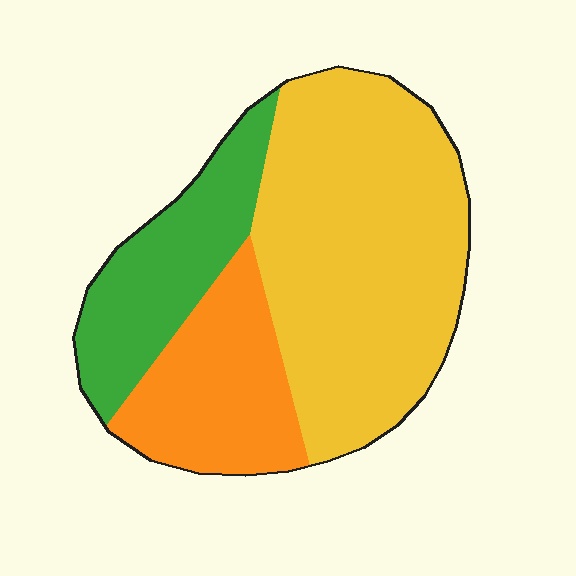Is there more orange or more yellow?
Yellow.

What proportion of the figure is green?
Green takes up less than a quarter of the figure.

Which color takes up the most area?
Yellow, at roughly 55%.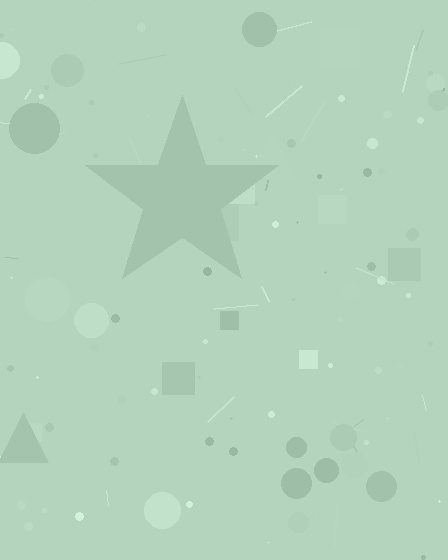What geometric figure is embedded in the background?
A star is embedded in the background.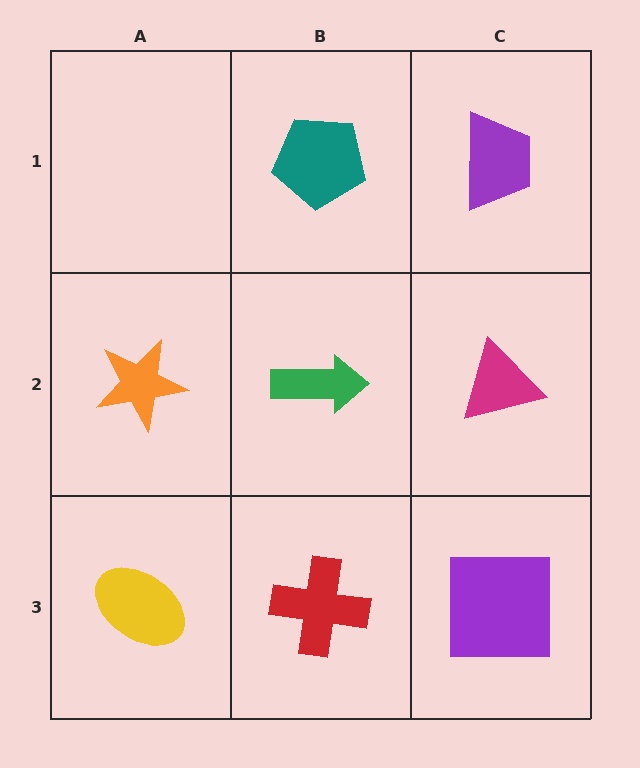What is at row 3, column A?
A yellow ellipse.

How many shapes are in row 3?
3 shapes.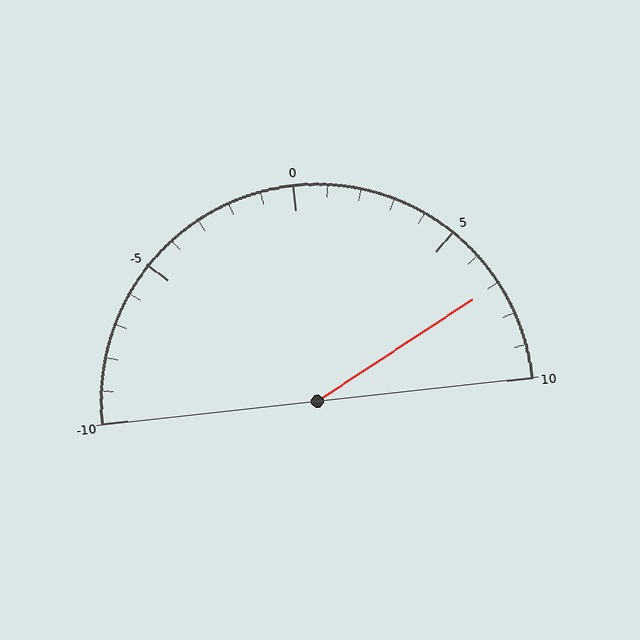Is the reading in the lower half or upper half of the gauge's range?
The reading is in the upper half of the range (-10 to 10).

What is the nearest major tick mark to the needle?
The nearest major tick mark is 5.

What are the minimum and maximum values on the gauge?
The gauge ranges from -10 to 10.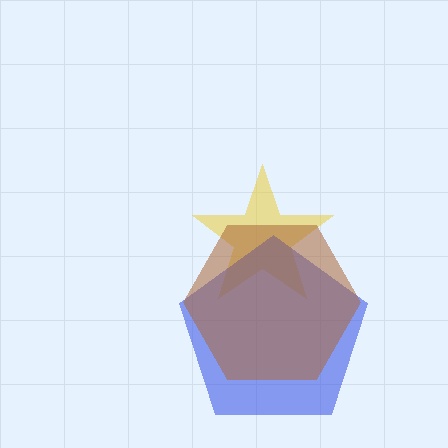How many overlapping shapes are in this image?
There are 3 overlapping shapes in the image.